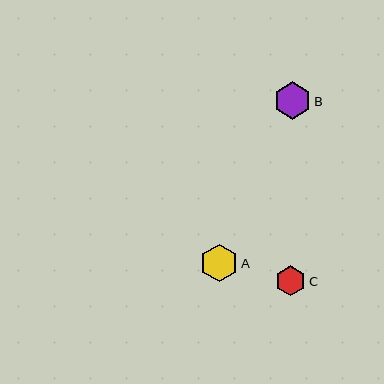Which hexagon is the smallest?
Hexagon C is the smallest with a size of approximately 30 pixels.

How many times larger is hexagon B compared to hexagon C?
Hexagon B is approximately 1.2 times the size of hexagon C.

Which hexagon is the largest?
Hexagon B is the largest with a size of approximately 37 pixels.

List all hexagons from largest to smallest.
From largest to smallest: B, A, C.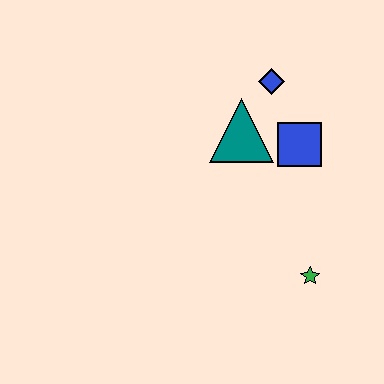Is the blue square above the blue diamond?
No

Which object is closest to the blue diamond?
The teal triangle is closest to the blue diamond.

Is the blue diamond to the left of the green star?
Yes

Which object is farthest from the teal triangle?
The green star is farthest from the teal triangle.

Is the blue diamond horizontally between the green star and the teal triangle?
Yes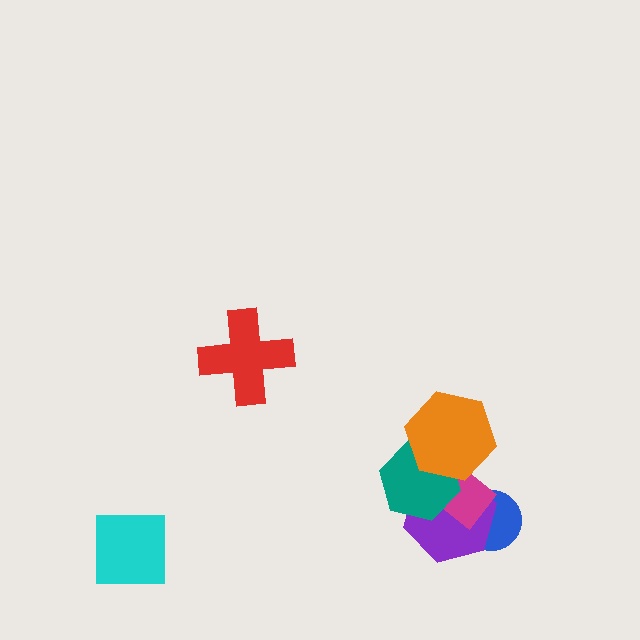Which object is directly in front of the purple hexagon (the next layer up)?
The magenta rectangle is directly in front of the purple hexagon.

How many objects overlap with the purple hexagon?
4 objects overlap with the purple hexagon.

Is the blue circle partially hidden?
Yes, it is partially covered by another shape.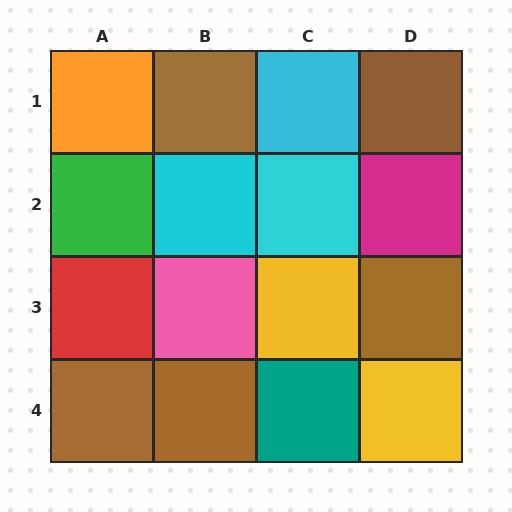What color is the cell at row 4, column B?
Brown.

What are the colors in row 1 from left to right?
Orange, brown, cyan, brown.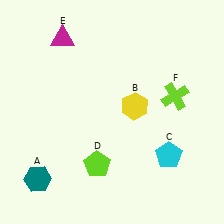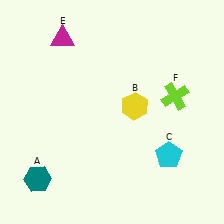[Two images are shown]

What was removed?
The lime pentagon (D) was removed in Image 2.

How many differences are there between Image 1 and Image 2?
There is 1 difference between the two images.